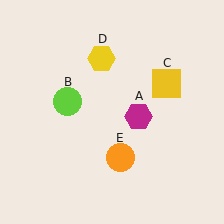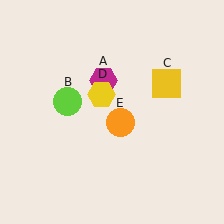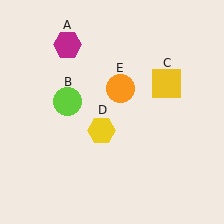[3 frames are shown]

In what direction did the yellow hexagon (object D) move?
The yellow hexagon (object D) moved down.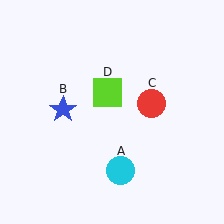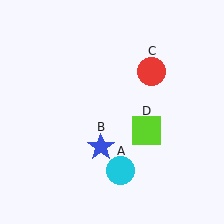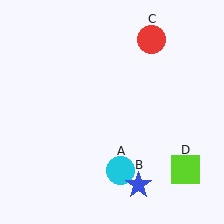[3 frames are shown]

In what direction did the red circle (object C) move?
The red circle (object C) moved up.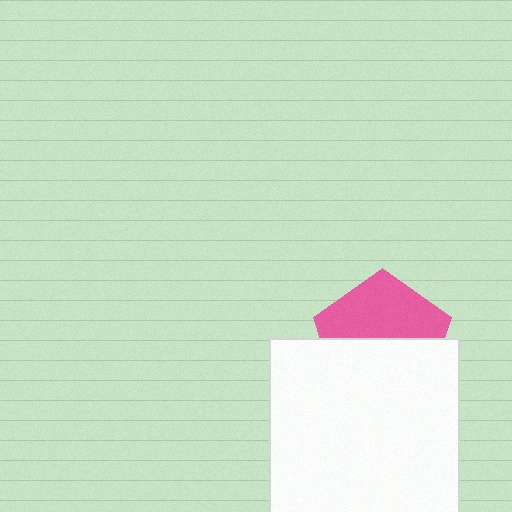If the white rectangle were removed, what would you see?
You would see the complete pink pentagon.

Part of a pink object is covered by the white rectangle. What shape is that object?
It is a pentagon.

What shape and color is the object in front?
The object in front is a white rectangle.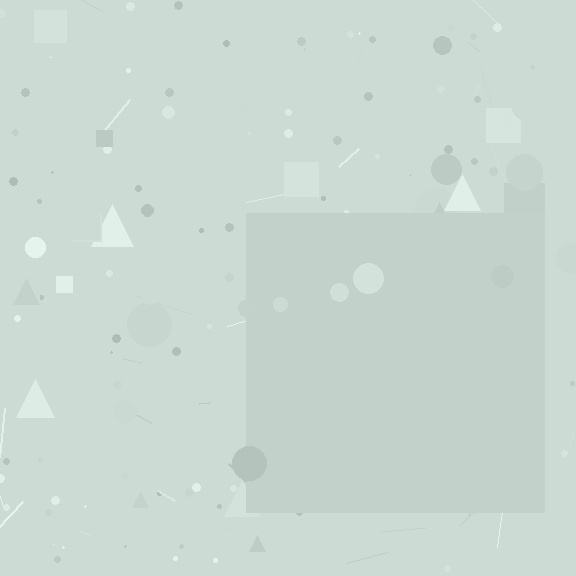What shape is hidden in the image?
A square is hidden in the image.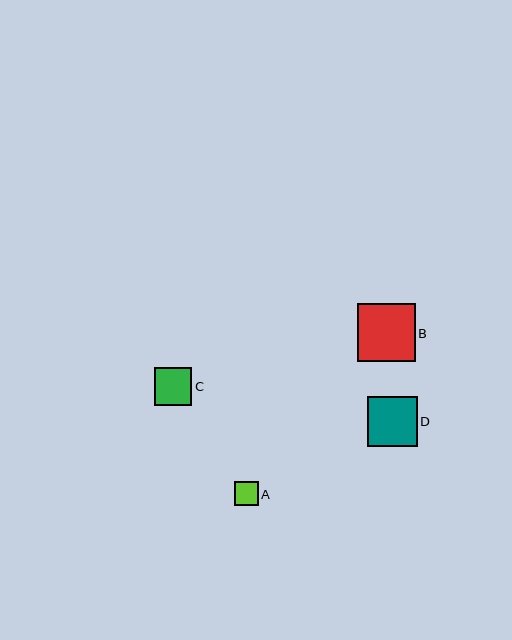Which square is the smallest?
Square A is the smallest with a size of approximately 24 pixels.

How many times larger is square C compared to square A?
Square C is approximately 1.6 times the size of square A.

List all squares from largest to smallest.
From largest to smallest: B, D, C, A.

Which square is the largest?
Square B is the largest with a size of approximately 58 pixels.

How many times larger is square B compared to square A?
Square B is approximately 2.4 times the size of square A.